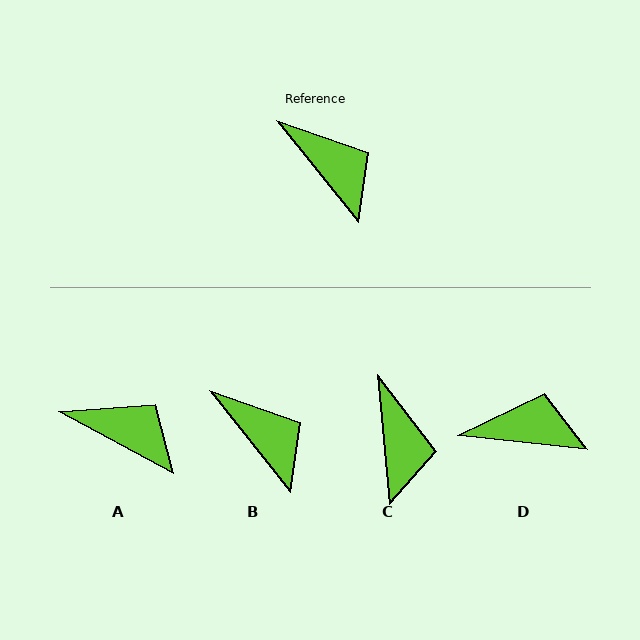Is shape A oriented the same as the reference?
No, it is off by about 23 degrees.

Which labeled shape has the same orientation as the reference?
B.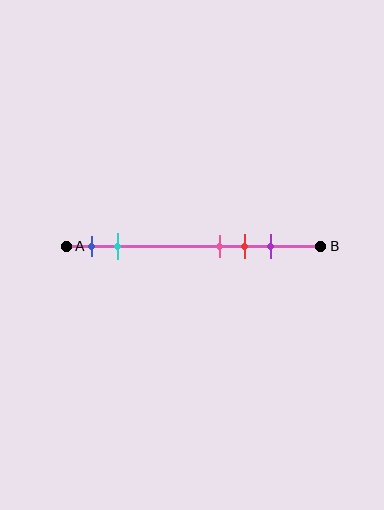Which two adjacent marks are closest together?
The pink and red marks are the closest adjacent pair.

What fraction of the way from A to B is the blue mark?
The blue mark is approximately 10% (0.1) of the way from A to B.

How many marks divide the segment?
There are 5 marks dividing the segment.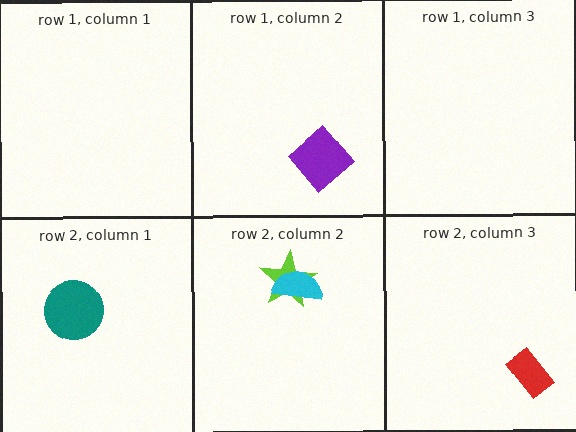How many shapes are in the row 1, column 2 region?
1.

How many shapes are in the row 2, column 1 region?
1.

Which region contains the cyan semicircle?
The row 2, column 2 region.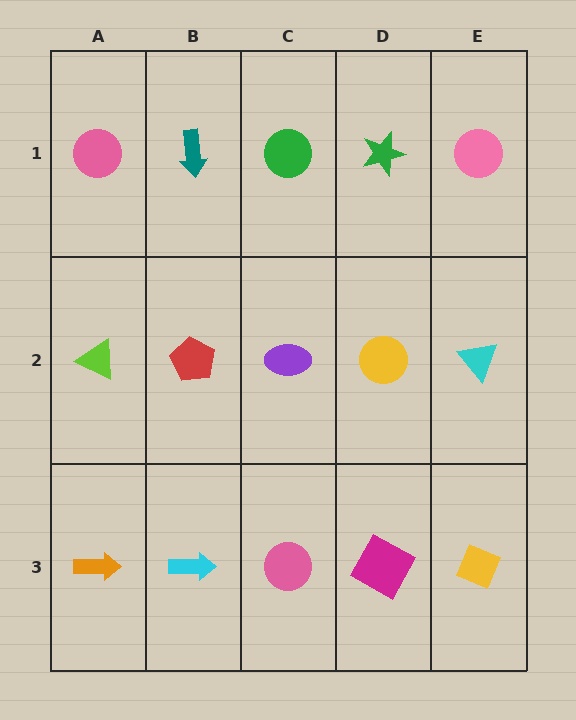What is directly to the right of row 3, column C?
A magenta square.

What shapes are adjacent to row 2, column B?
A teal arrow (row 1, column B), a cyan arrow (row 3, column B), a lime triangle (row 2, column A), a purple ellipse (row 2, column C).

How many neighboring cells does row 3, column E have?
2.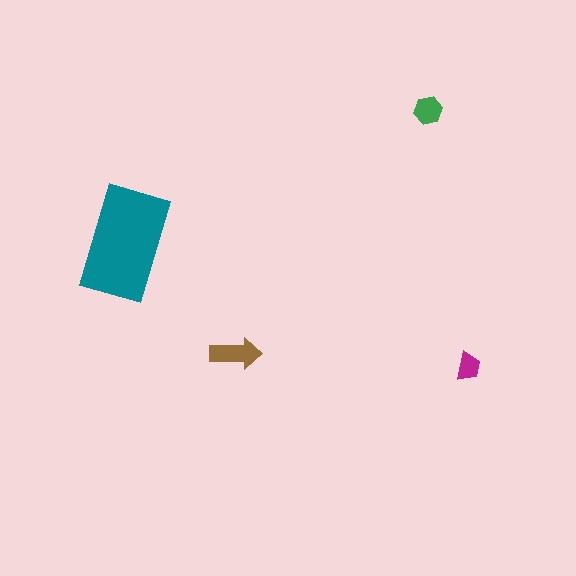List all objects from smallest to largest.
The magenta trapezoid, the green hexagon, the brown arrow, the teal rectangle.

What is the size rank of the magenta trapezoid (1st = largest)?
4th.